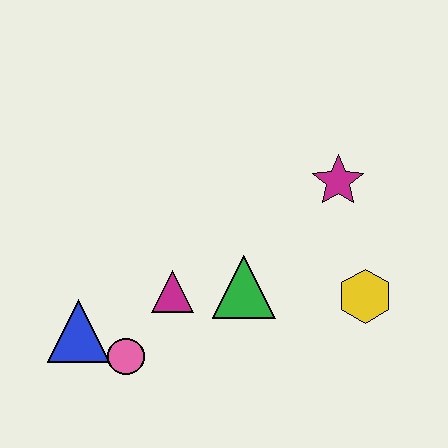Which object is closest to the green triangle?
The magenta triangle is closest to the green triangle.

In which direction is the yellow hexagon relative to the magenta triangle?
The yellow hexagon is to the right of the magenta triangle.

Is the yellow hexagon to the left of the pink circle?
No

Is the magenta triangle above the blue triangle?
Yes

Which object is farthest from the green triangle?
The blue triangle is farthest from the green triangle.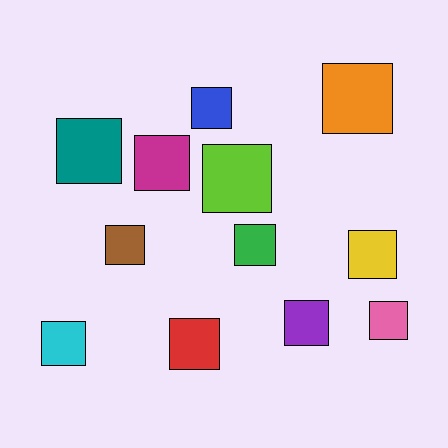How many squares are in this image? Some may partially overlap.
There are 12 squares.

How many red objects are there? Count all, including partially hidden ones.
There is 1 red object.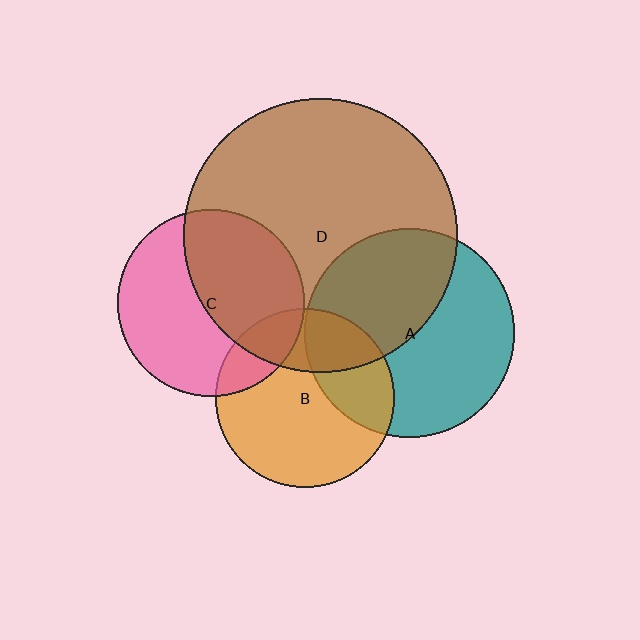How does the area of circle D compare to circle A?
Approximately 1.7 times.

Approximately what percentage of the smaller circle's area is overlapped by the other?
Approximately 30%.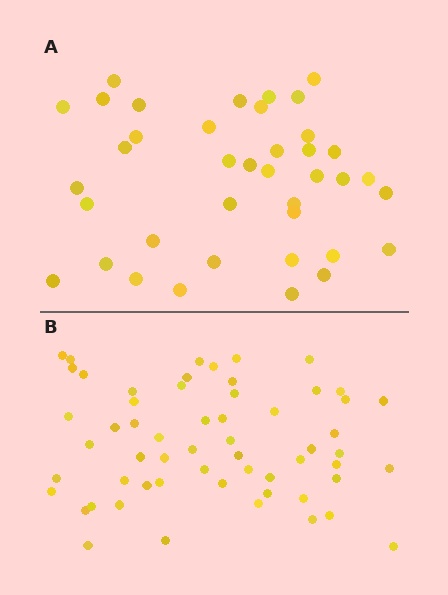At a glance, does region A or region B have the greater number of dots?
Region B (the bottom region) has more dots.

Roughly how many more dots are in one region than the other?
Region B has approximately 20 more dots than region A.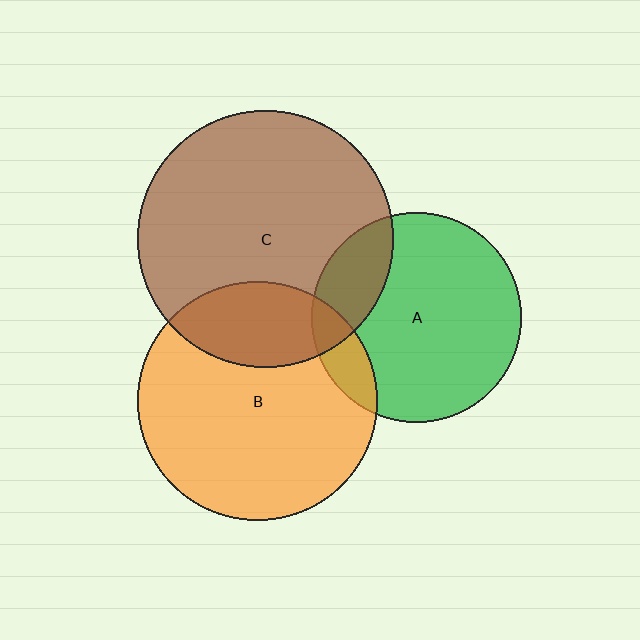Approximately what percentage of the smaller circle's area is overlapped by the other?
Approximately 10%.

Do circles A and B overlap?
Yes.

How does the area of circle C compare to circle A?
Approximately 1.5 times.